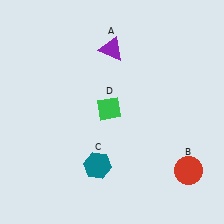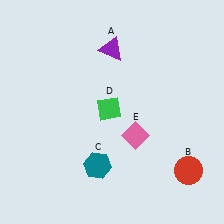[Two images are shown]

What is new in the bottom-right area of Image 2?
A pink diamond (E) was added in the bottom-right area of Image 2.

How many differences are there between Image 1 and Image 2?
There is 1 difference between the two images.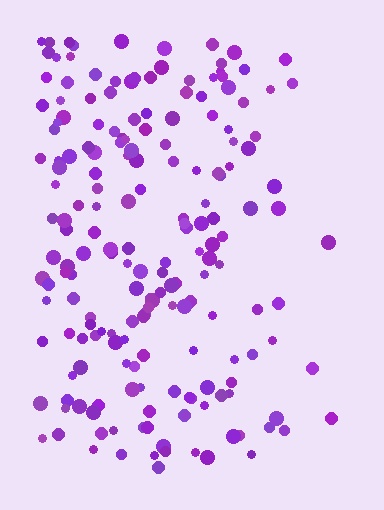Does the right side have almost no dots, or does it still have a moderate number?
Still a moderate number, just noticeably fewer than the left.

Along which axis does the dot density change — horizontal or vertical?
Horizontal.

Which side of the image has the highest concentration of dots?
The left.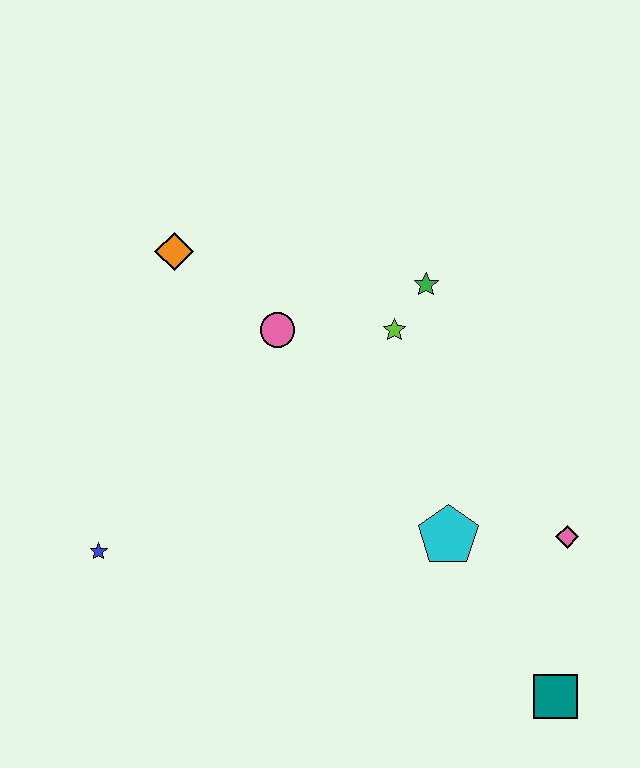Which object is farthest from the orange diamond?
The teal square is farthest from the orange diamond.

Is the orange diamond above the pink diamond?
Yes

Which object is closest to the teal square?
The pink diamond is closest to the teal square.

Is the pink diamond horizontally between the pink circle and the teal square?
No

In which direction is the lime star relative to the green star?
The lime star is below the green star.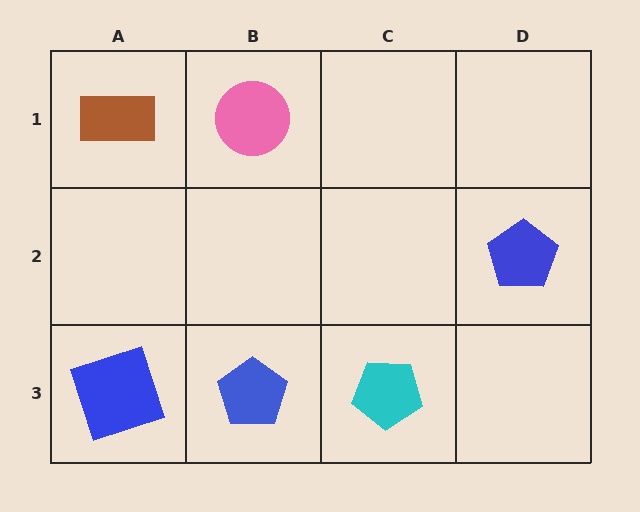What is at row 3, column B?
A blue pentagon.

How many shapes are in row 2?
1 shape.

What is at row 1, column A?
A brown rectangle.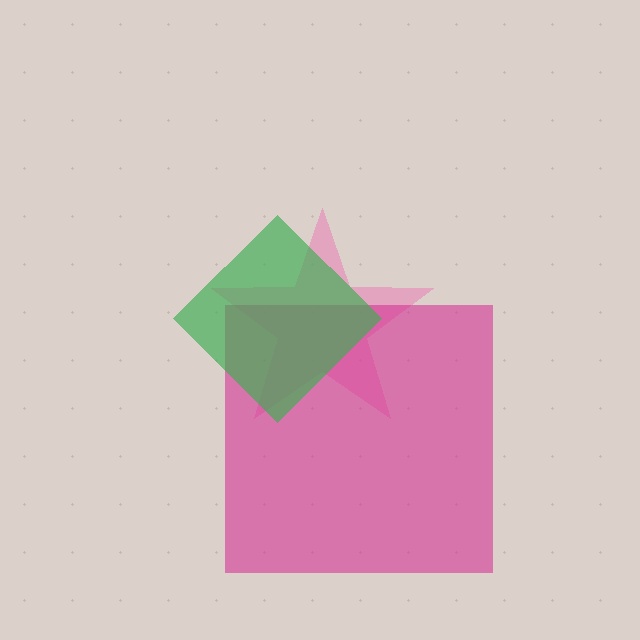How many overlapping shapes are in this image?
There are 3 overlapping shapes in the image.